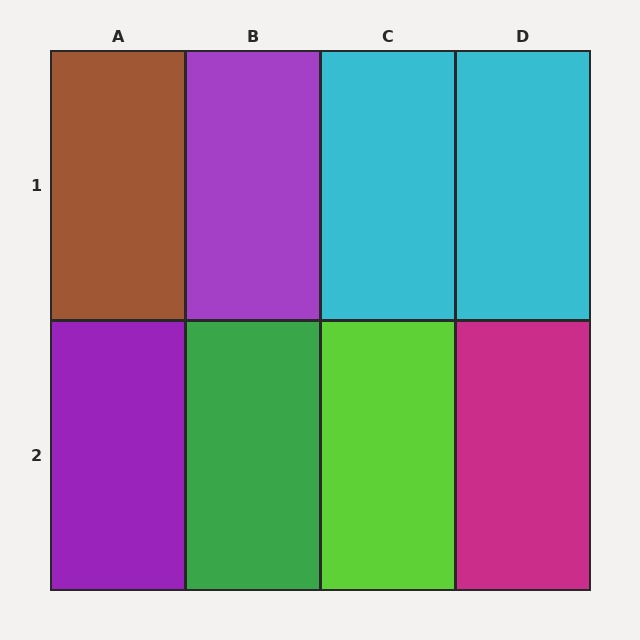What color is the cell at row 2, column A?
Purple.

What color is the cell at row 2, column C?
Lime.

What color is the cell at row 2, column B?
Green.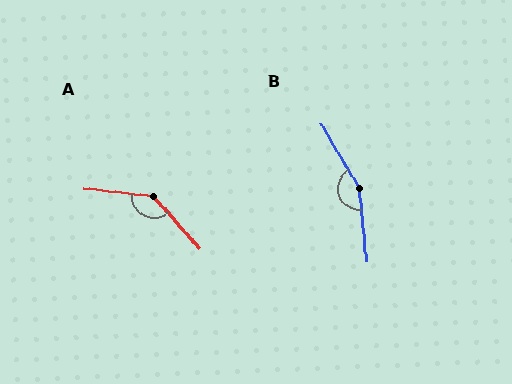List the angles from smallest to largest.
A (138°), B (155°).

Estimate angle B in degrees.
Approximately 155 degrees.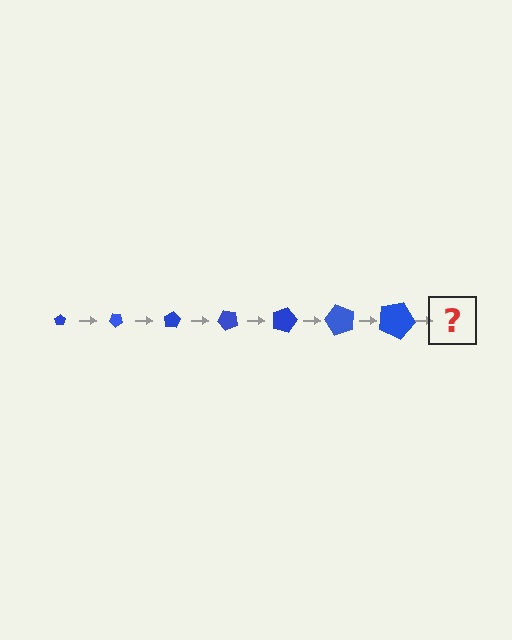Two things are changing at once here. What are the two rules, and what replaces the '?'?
The two rules are that the pentagon grows larger each step and it rotates 40 degrees each step. The '?' should be a pentagon, larger than the previous one and rotated 280 degrees from the start.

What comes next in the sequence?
The next element should be a pentagon, larger than the previous one and rotated 280 degrees from the start.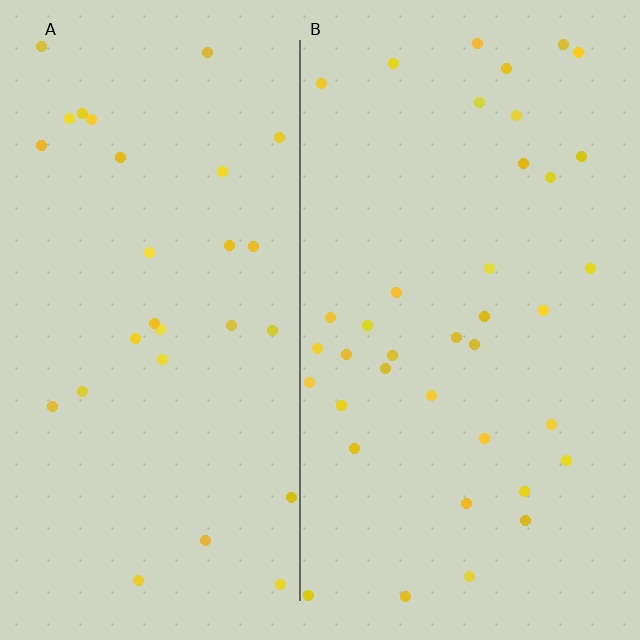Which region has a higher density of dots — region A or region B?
B (the right).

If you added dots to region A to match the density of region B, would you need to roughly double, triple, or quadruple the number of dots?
Approximately double.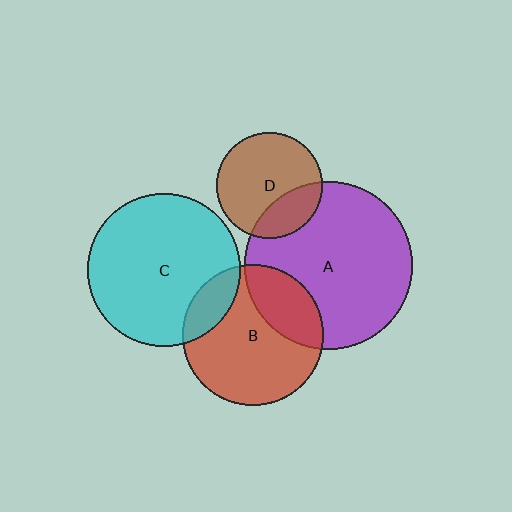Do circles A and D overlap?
Yes.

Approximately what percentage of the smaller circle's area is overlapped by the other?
Approximately 25%.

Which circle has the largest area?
Circle A (purple).